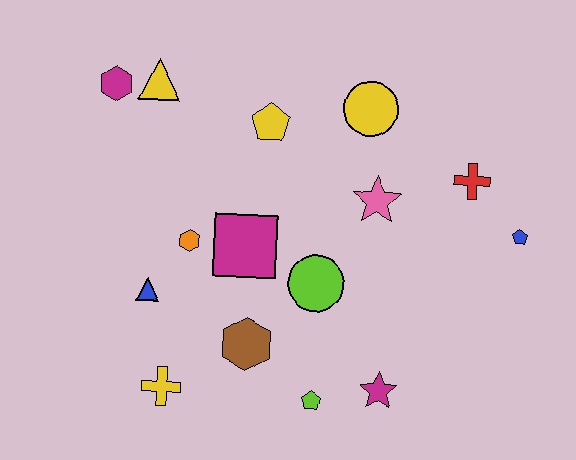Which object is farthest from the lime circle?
The magenta hexagon is farthest from the lime circle.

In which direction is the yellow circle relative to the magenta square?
The yellow circle is above the magenta square.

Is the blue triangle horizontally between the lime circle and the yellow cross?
No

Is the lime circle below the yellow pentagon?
Yes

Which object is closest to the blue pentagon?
The red cross is closest to the blue pentagon.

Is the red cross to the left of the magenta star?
No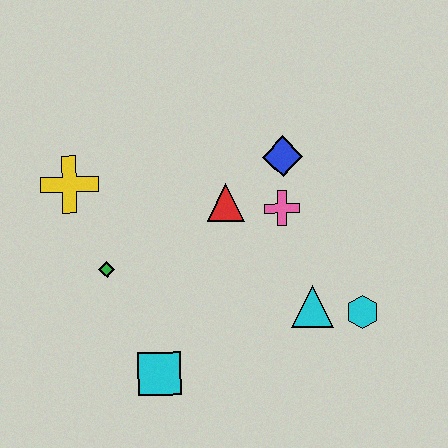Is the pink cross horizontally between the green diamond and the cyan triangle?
Yes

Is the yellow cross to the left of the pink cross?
Yes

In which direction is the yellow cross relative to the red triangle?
The yellow cross is to the left of the red triangle.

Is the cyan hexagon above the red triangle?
No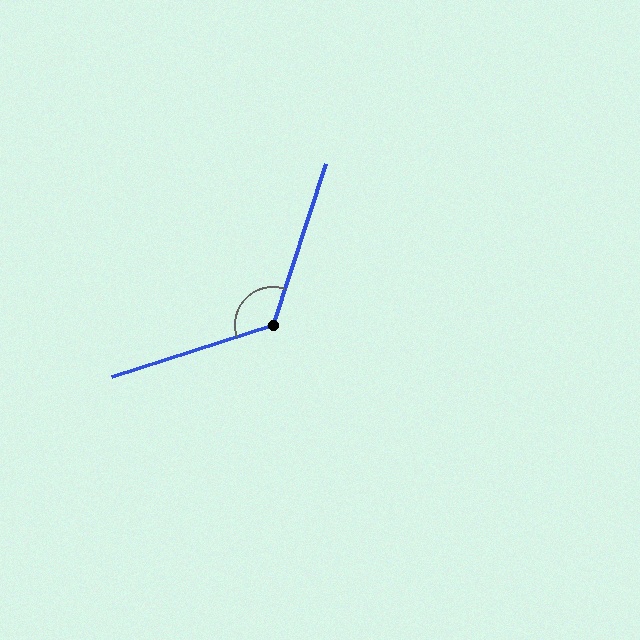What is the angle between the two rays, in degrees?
Approximately 126 degrees.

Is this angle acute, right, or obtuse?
It is obtuse.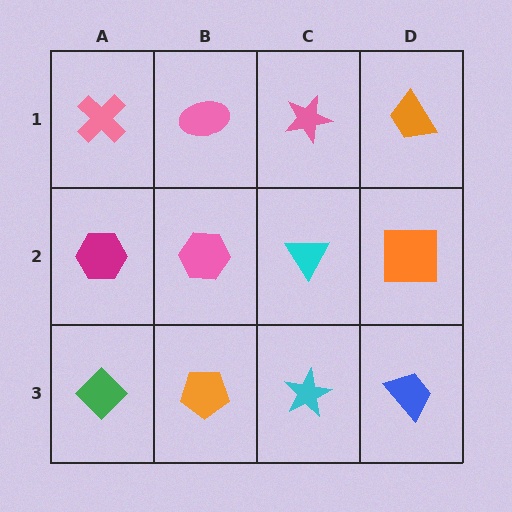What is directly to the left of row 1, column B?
A pink cross.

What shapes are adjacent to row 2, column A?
A pink cross (row 1, column A), a green diamond (row 3, column A), a pink hexagon (row 2, column B).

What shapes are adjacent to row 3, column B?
A pink hexagon (row 2, column B), a green diamond (row 3, column A), a cyan star (row 3, column C).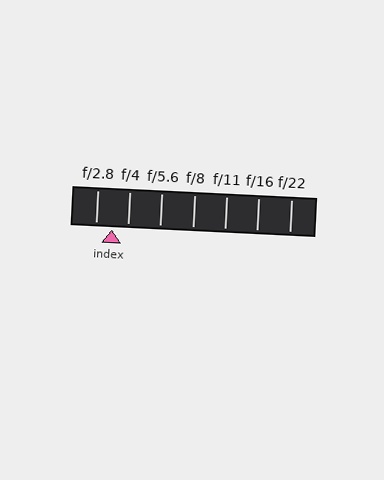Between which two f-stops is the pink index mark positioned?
The index mark is between f/2.8 and f/4.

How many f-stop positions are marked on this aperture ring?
There are 7 f-stop positions marked.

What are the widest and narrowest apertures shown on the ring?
The widest aperture shown is f/2.8 and the narrowest is f/22.